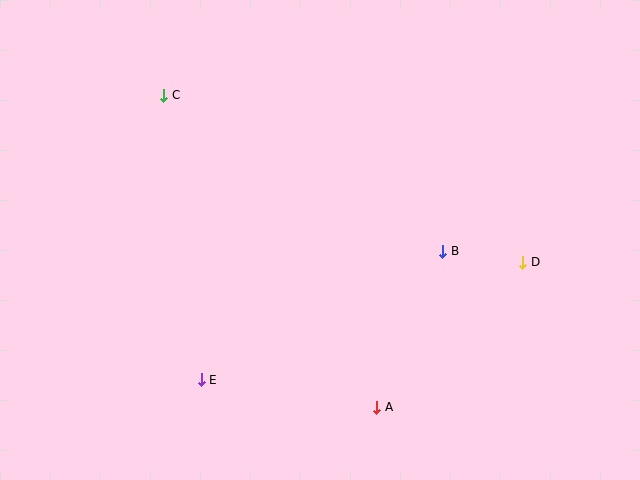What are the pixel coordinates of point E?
Point E is at (201, 380).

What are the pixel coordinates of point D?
Point D is at (523, 262).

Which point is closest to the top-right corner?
Point D is closest to the top-right corner.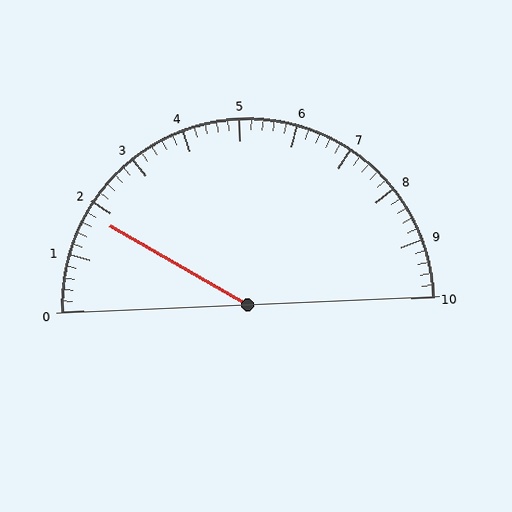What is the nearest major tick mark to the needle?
The nearest major tick mark is 2.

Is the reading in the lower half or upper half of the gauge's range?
The reading is in the lower half of the range (0 to 10).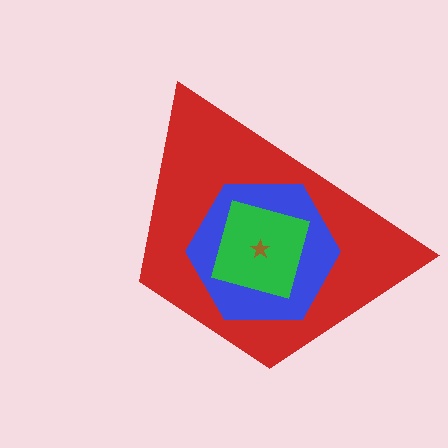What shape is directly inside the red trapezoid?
The blue hexagon.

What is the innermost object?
The brown star.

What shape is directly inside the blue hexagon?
The green square.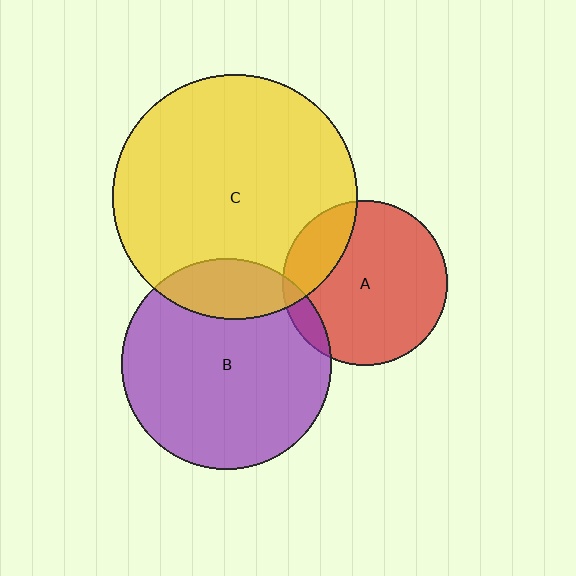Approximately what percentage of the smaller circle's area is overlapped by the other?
Approximately 10%.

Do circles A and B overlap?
Yes.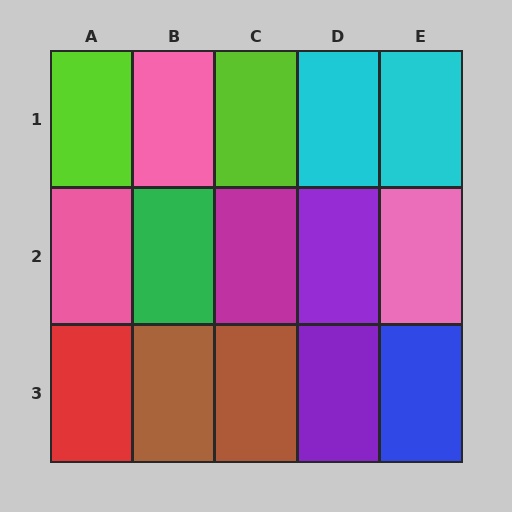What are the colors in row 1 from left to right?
Lime, pink, lime, cyan, cyan.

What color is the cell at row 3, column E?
Blue.